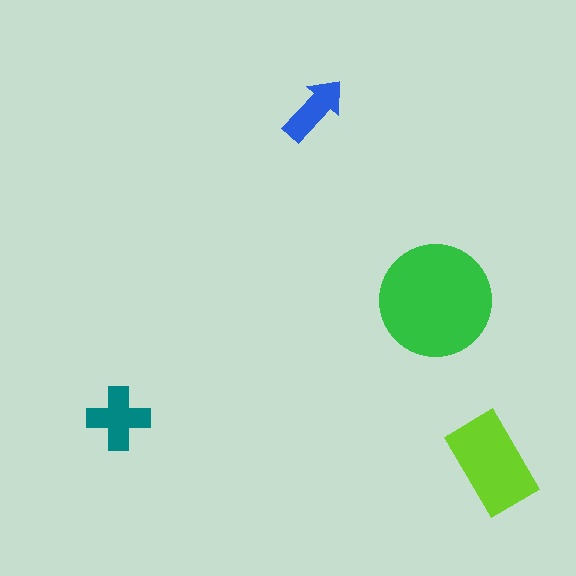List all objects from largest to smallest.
The green circle, the lime rectangle, the teal cross, the blue arrow.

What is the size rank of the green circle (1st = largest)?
1st.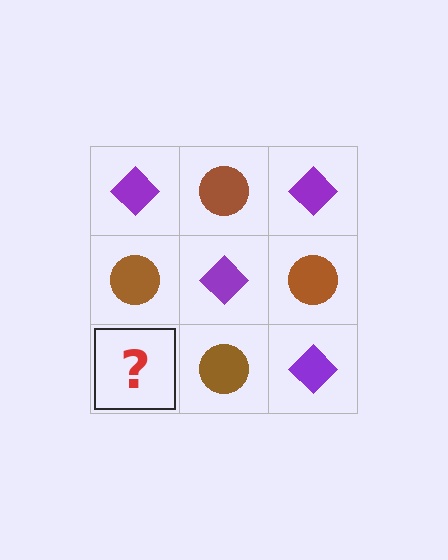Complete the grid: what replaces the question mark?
The question mark should be replaced with a purple diamond.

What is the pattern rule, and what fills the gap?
The rule is that it alternates purple diamond and brown circle in a checkerboard pattern. The gap should be filled with a purple diamond.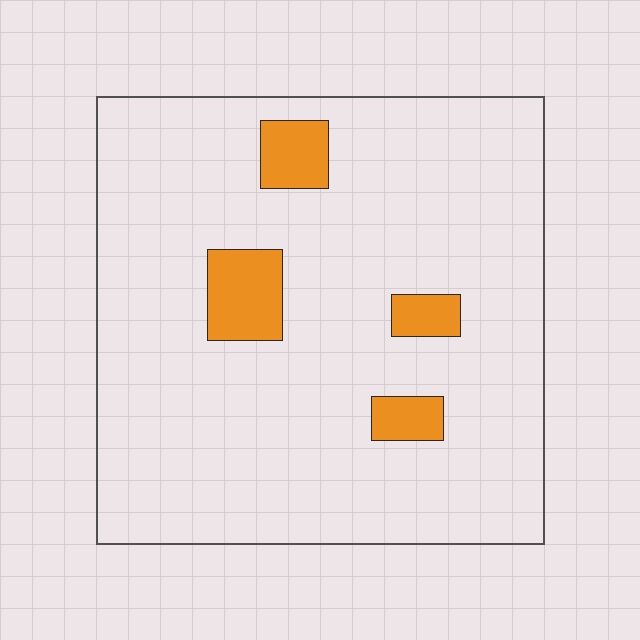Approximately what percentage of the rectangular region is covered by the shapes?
Approximately 10%.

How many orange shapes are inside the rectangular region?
4.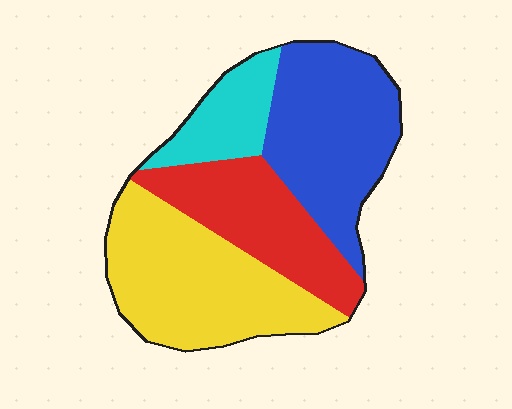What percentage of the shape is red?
Red takes up less than a quarter of the shape.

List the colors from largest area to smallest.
From largest to smallest: yellow, blue, red, cyan.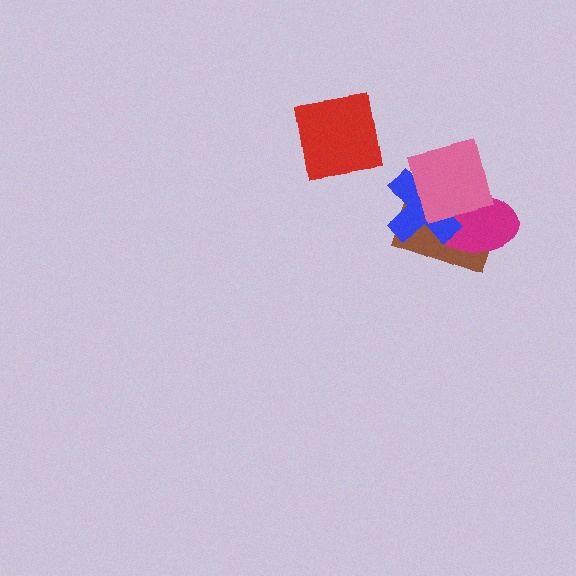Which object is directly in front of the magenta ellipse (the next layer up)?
The blue cross is directly in front of the magenta ellipse.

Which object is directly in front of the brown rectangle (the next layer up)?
The magenta ellipse is directly in front of the brown rectangle.